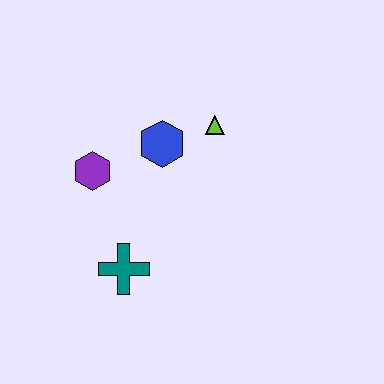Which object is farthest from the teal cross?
The lime triangle is farthest from the teal cross.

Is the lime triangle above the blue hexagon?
Yes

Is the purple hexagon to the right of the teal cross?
No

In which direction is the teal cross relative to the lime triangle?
The teal cross is below the lime triangle.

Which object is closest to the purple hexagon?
The blue hexagon is closest to the purple hexagon.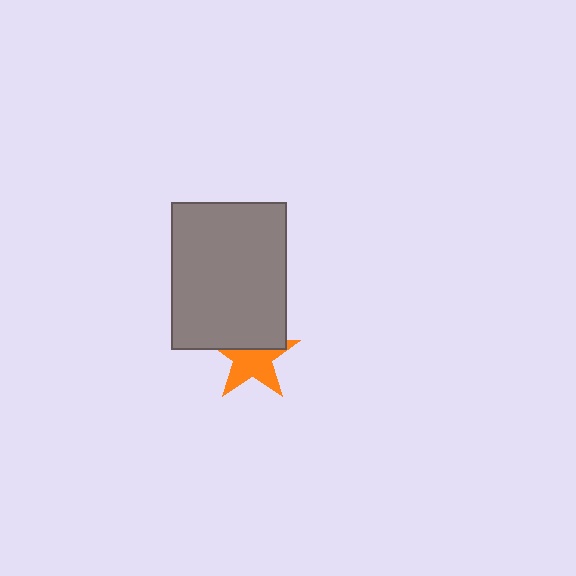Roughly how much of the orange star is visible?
About half of it is visible (roughly 61%).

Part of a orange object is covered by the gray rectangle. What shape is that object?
It is a star.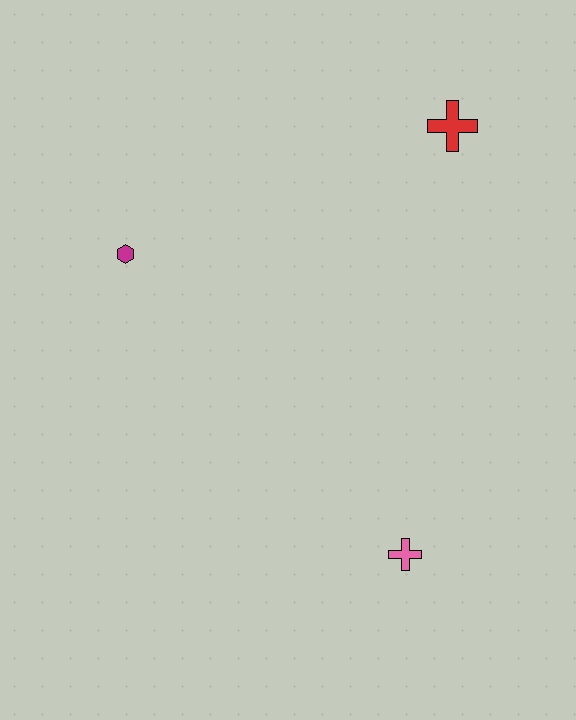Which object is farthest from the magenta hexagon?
The pink cross is farthest from the magenta hexagon.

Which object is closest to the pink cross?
The magenta hexagon is closest to the pink cross.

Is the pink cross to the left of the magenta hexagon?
No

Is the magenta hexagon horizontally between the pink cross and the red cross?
No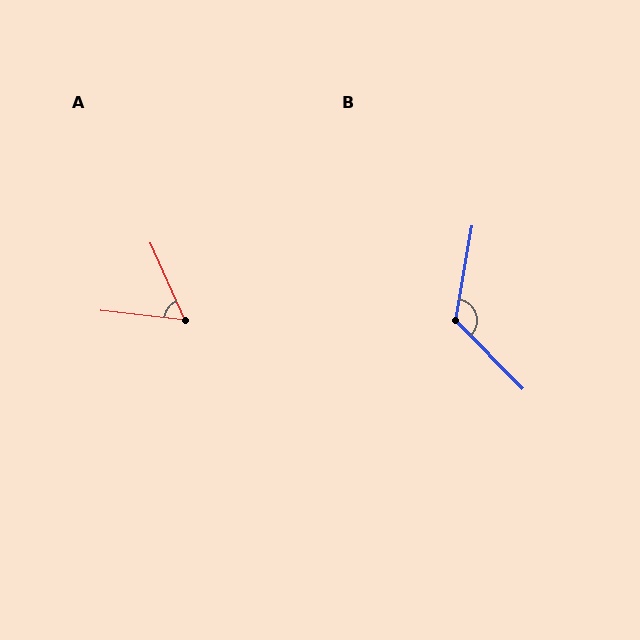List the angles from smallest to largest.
A (60°), B (126°).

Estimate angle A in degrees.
Approximately 60 degrees.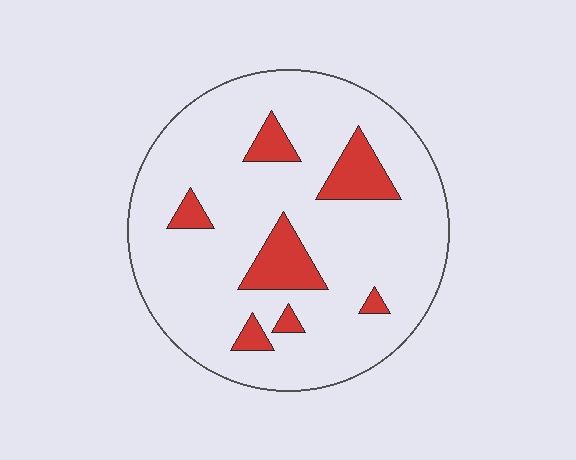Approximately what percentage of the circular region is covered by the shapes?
Approximately 15%.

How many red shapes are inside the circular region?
7.